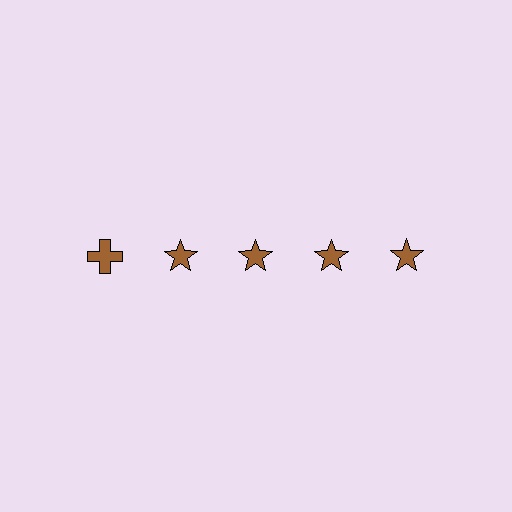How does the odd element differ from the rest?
It has a different shape: cross instead of star.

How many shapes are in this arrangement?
There are 5 shapes arranged in a grid pattern.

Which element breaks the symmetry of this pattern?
The brown cross in the top row, leftmost column breaks the symmetry. All other shapes are brown stars.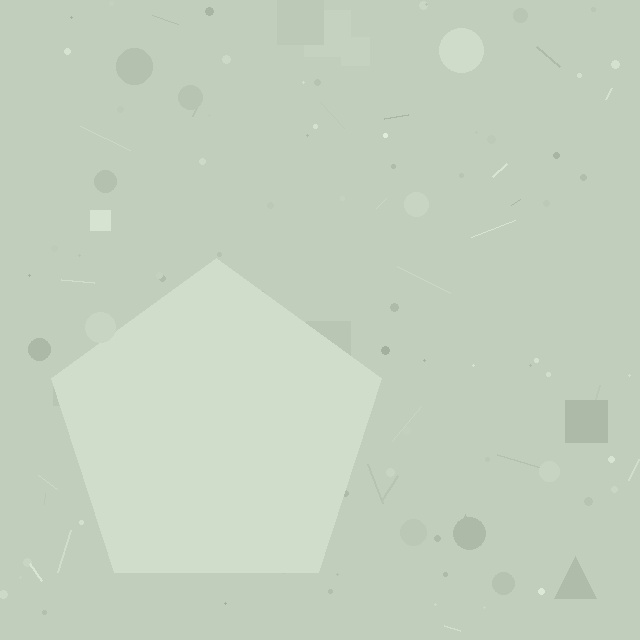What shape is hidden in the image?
A pentagon is hidden in the image.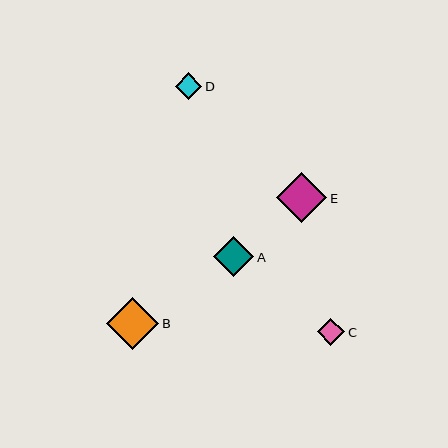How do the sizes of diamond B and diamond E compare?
Diamond B and diamond E are approximately the same size.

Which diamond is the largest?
Diamond B is the largest with a size of approximately 52 pixels.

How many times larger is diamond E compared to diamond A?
Diamond E is approximately 1.2 times the size of diamond A.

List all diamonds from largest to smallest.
From largest to smallest: B, E, A, C, D.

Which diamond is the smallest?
Diamond D is the smallest with a size of approximately 27 pixels.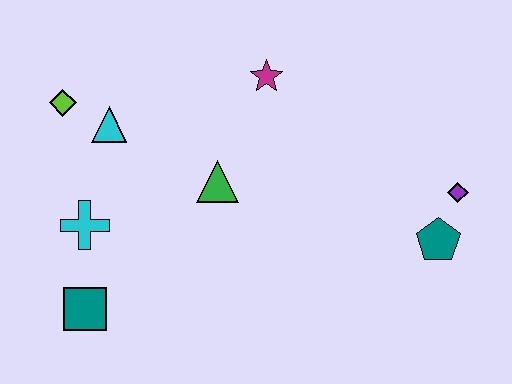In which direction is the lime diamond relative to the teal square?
The lime diamond is above the teal square.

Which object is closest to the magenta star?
The green triangle is closest to the magenta star.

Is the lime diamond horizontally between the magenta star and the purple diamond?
No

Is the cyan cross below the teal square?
No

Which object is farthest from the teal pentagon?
The lime diamond is farthest from the teal pentagon.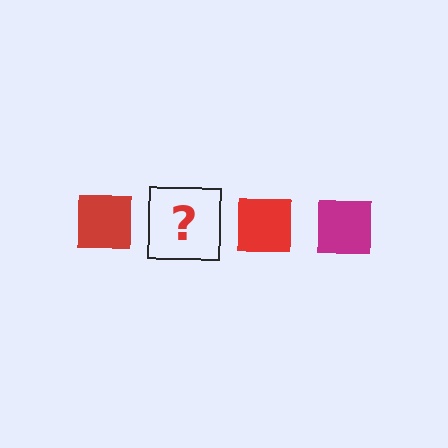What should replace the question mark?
The question mark should be replaced with a magenta square.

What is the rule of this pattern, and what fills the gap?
The rule is that the pattern cycles through red, magenta squares. The gap should be filled with a magenta square.